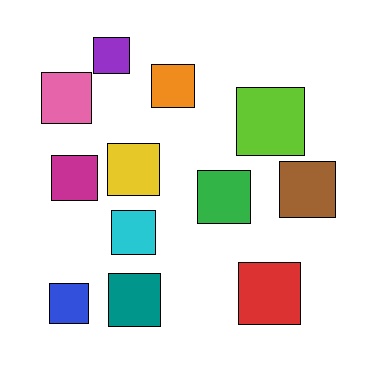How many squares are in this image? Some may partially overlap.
There are 12 squares.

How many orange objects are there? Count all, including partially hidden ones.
There is 1 orange object.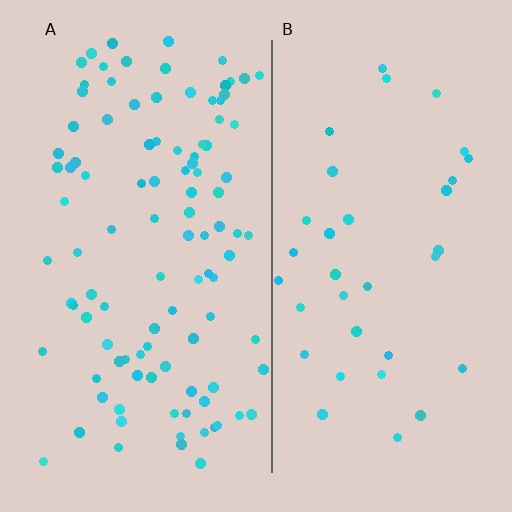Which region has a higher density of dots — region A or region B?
A (the left).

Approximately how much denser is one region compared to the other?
Approximately 3.0× — region A over region B.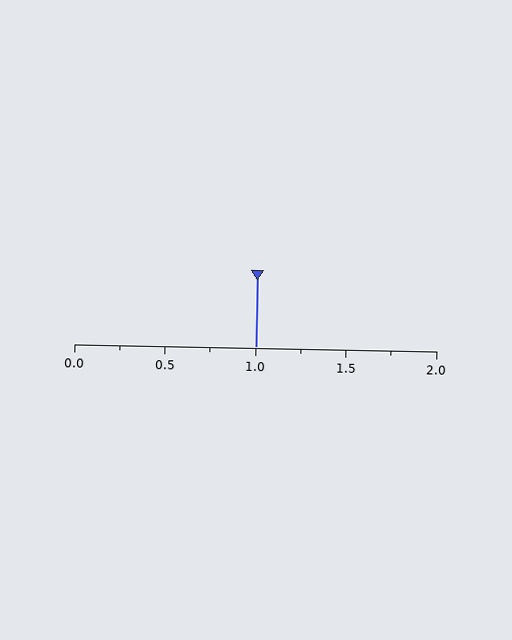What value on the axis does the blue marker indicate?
The marker indicates approximately 1.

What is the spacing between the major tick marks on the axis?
The major ticks are spaced 0.5 apart.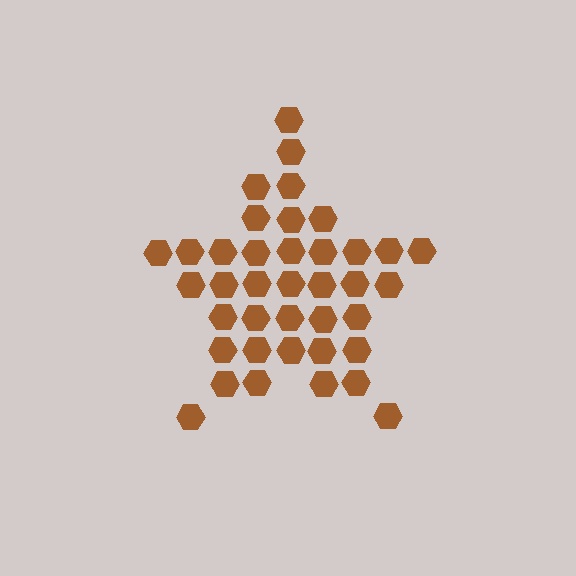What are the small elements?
The small elements are hexagons.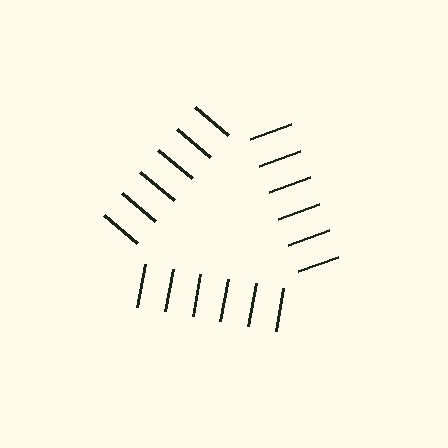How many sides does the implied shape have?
3 sides — the line-ends trace a triangle.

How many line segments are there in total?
18 — 6 along each of the 3 edges.